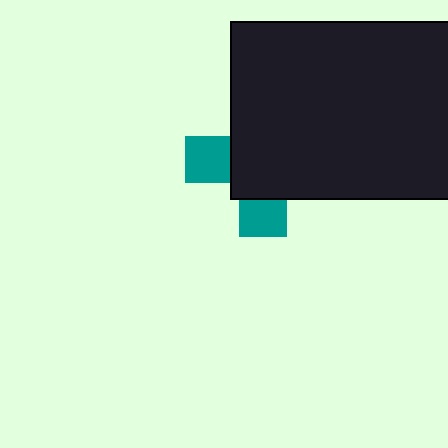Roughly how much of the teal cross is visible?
A small part of it is visible (roughly 31%).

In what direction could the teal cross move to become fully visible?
The teal cross could move toward the lower-left. That would shift it out from behind the black rectangle entirely.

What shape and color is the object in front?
The object in front is a black rectangle.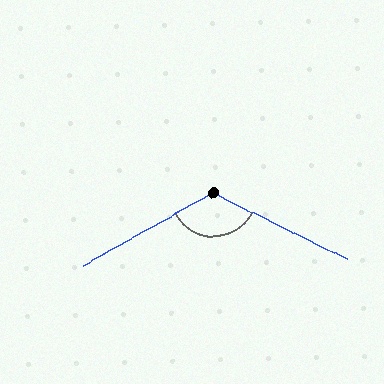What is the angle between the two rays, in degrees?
Approximately 125 degrees.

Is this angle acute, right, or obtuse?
It is obtuse.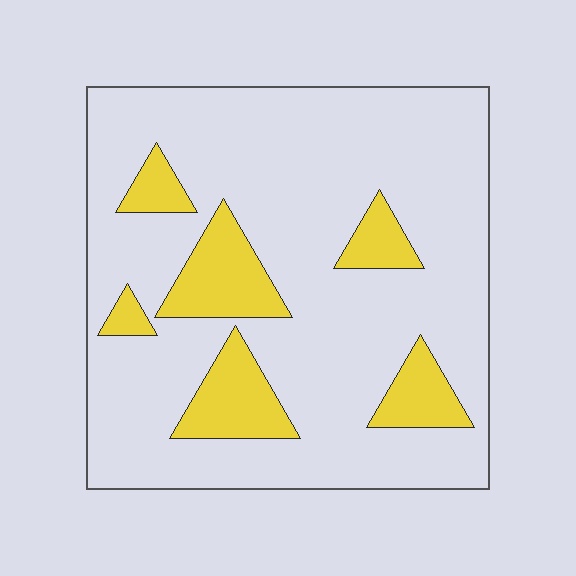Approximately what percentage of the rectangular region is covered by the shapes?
Approximately 20%.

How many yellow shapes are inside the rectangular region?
6.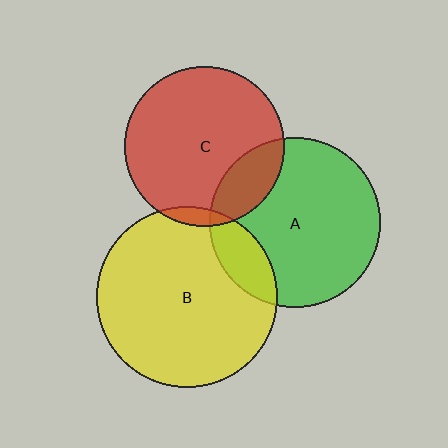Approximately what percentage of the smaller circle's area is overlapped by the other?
Approximately 15%.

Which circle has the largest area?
Circle B (yellow).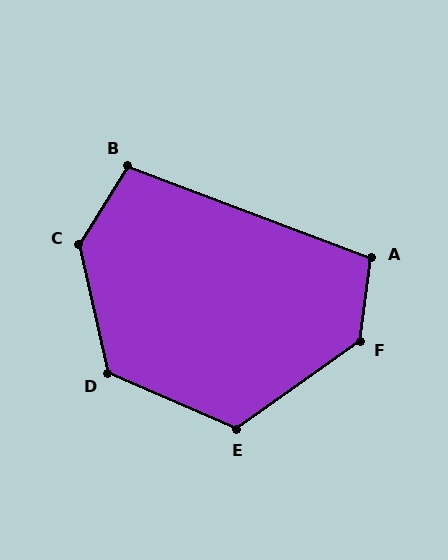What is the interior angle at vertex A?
Approximately 103 degrees (obtuse).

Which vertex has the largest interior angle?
C, at approximately 136 degrees.